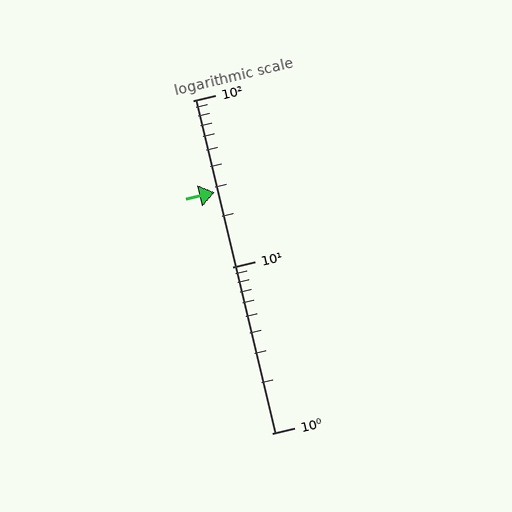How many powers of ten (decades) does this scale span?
The scale spans 2 decades, from 1 to 100.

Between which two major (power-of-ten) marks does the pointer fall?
The pointer is between 10 and 100.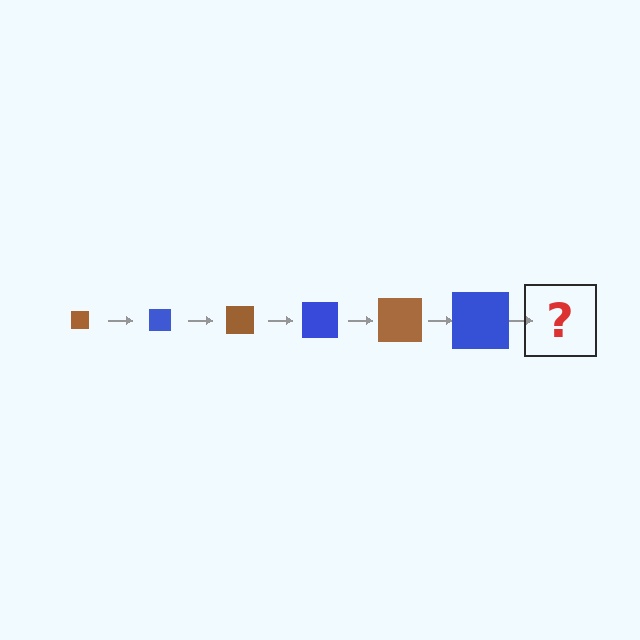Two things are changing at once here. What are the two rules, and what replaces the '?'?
The two rules are that the square grows larger each step and the color cycles through brown and blue. The '?' should be a brown square, larger than the previous one.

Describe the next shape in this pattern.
It should be a brown square, larger than the previous one.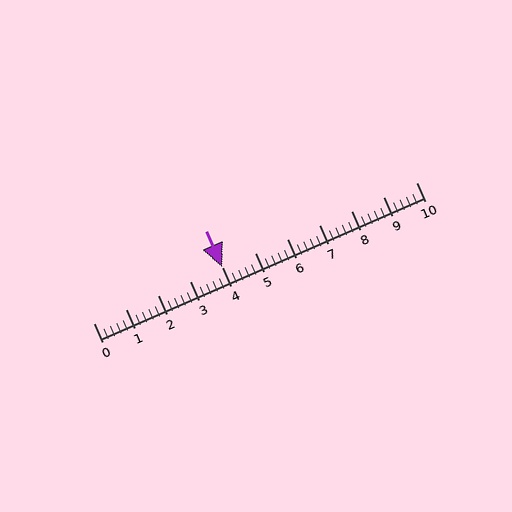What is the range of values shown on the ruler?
The ruler shows values from 0 to 10.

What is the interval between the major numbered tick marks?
The major tick marks are spaced 1 units apart.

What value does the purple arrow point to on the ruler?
The purple arrow points to approximately 4.0.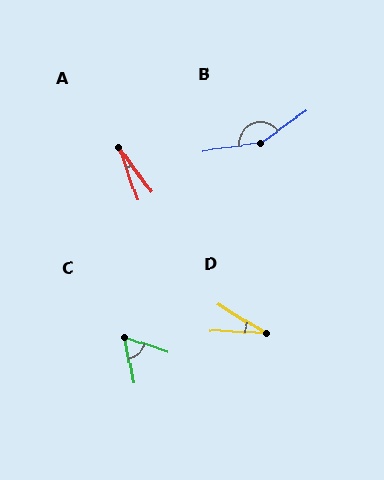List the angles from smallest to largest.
A (16°), D (28°), C (60°), B (152°).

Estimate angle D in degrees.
Approximately 28 degrees.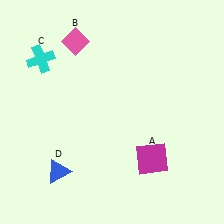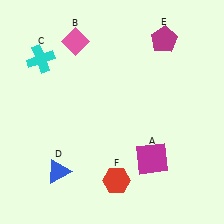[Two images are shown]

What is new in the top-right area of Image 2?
A magenta pentagon (E) was added in the top-right area of Image 2.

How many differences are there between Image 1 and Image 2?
There are 2 differences between the two images.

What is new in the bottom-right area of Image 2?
A red hexagon (F) was added in the bottom-right area of Image 2.